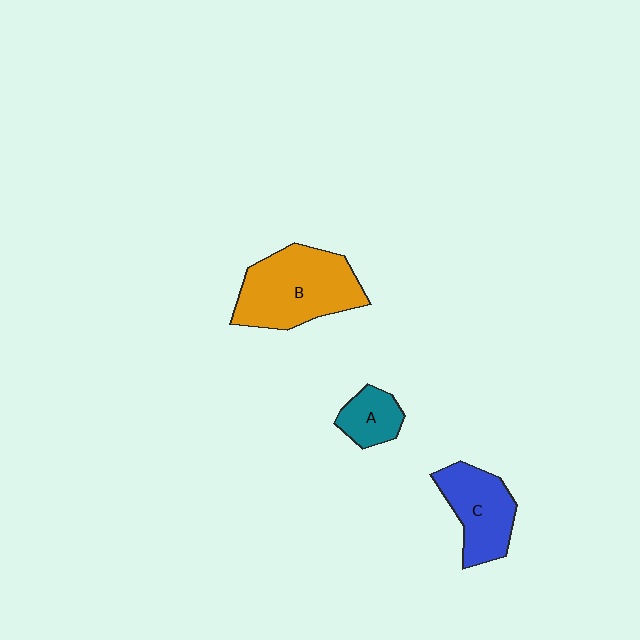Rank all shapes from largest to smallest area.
From largest to smallest: B (orange), C (blue), A (teal).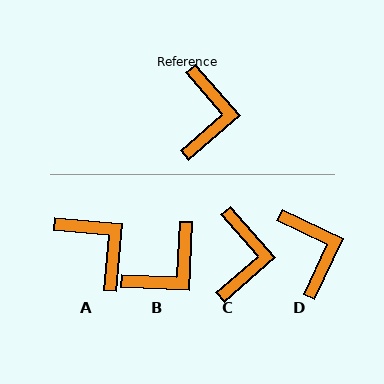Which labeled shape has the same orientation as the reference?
C.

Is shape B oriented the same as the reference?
No, it is off by about 44 degrees.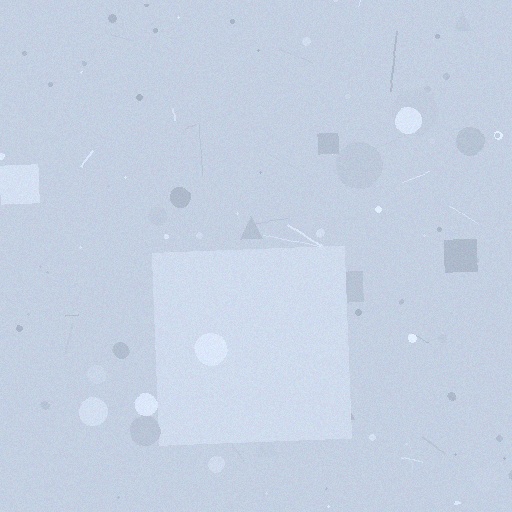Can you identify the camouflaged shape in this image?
The camouflaged shape is a square.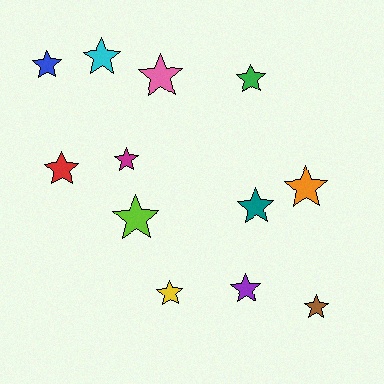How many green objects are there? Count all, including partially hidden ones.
There is 1 green object.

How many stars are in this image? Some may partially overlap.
There are 12 stars.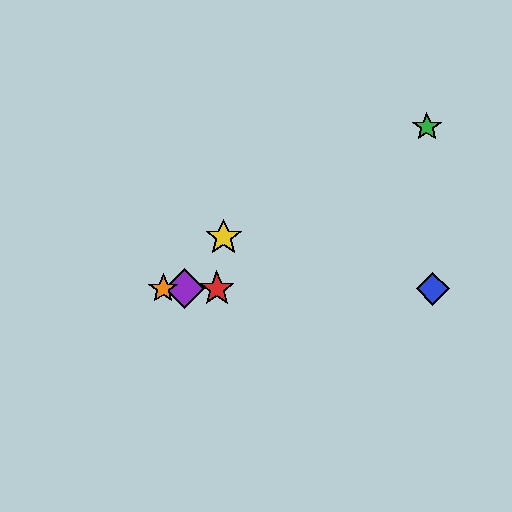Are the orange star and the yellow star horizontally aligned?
No, the orange star is at y≈289 and the yellow star is at y≈237.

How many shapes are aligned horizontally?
4 shapes (the red star, the blue diamond, the purple diamond, the orange star) are aligned horizontally.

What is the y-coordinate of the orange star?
The orange star is at y≈289.